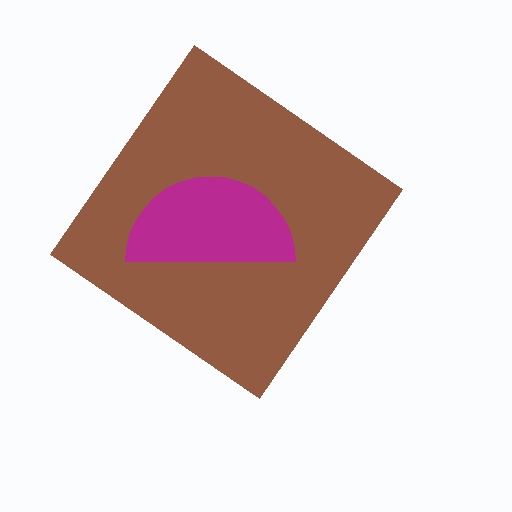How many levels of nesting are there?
2.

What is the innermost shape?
The magenta semicircle.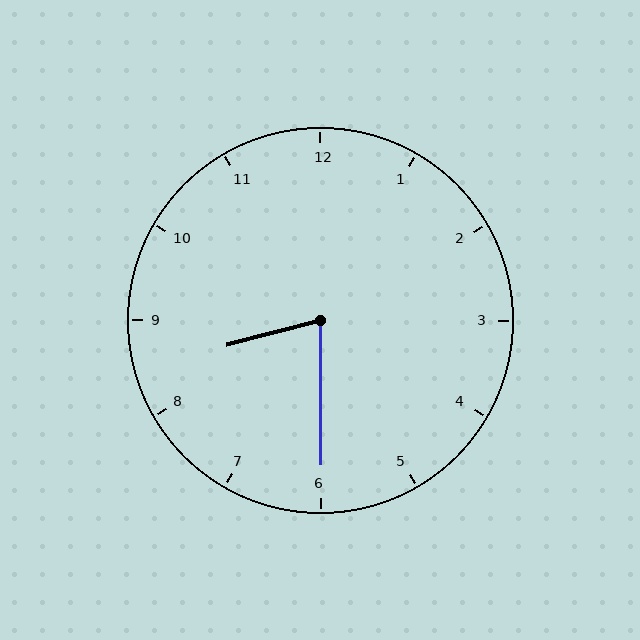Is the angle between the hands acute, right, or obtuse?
It is acute.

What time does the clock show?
8:30.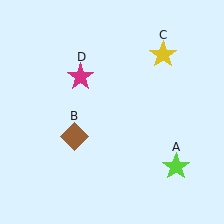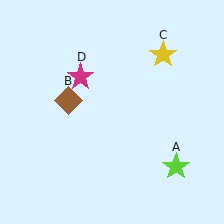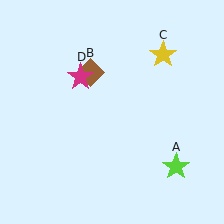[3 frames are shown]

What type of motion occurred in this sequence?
The brown diamond (object B) rotated clockwise around the center of the scene.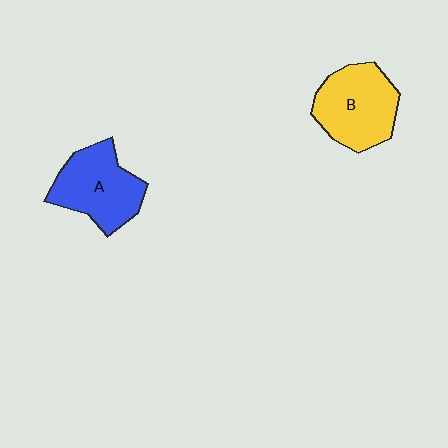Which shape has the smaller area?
Shape A (blue).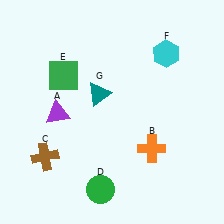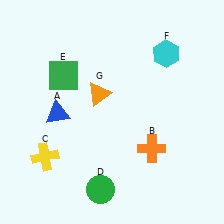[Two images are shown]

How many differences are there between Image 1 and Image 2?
There are 3 differences between the two images.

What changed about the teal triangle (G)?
In Image 1, G is teal. In Image 2, it changed to orange.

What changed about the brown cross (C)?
In Image 1, C is brown. In Image 2, it changed to yellow.